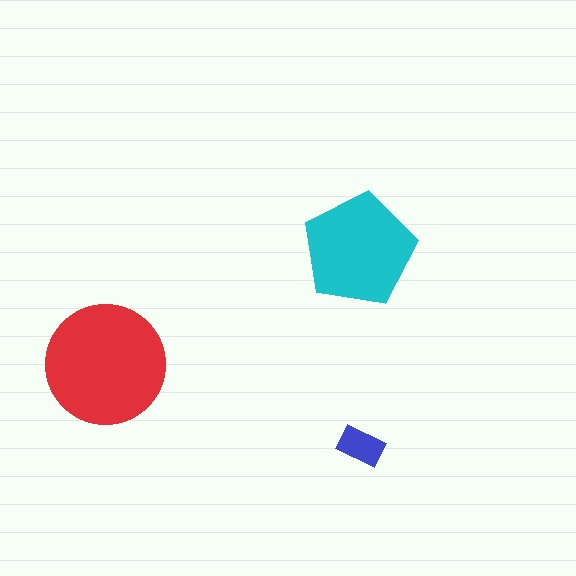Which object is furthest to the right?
The blue rectangle is rightmost.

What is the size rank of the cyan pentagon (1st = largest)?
2nd.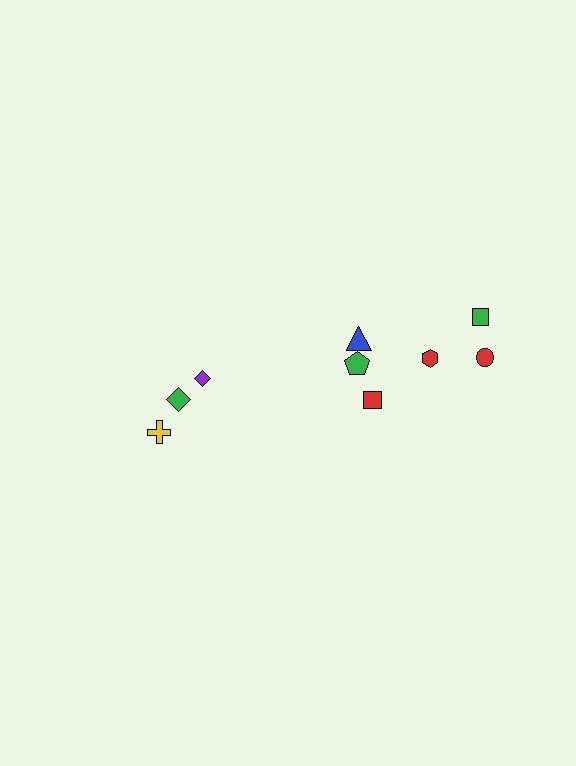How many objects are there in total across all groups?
There are 9 objects.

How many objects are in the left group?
There are 3 objects.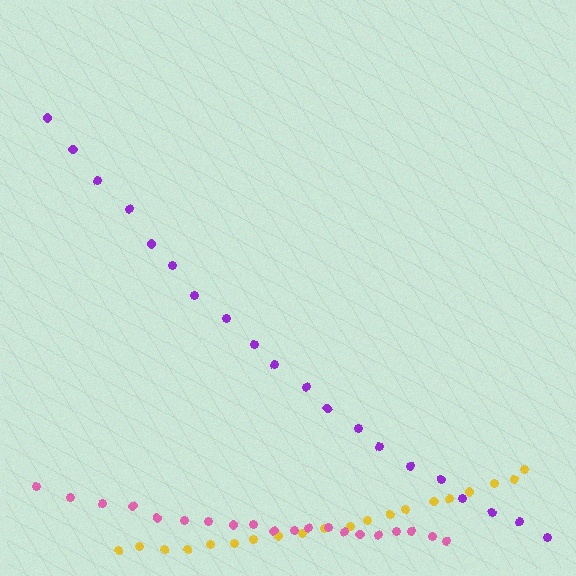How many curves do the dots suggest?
There are 3 distinct paths.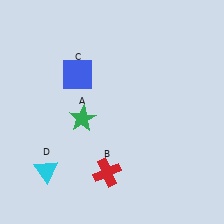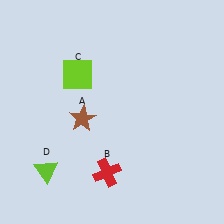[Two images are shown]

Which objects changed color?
A changed from green to brown. C changed from blue to lime. D changed from cyan to lime.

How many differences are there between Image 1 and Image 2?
There are 3 differences between the two images.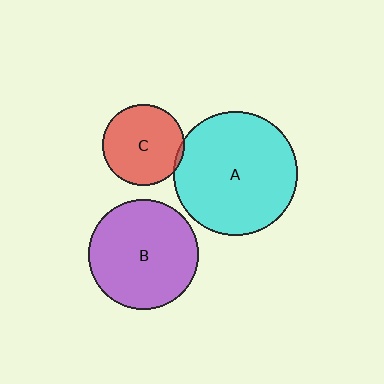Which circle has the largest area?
Circle A (cyan).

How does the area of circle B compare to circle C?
Approximately 1.8 times.